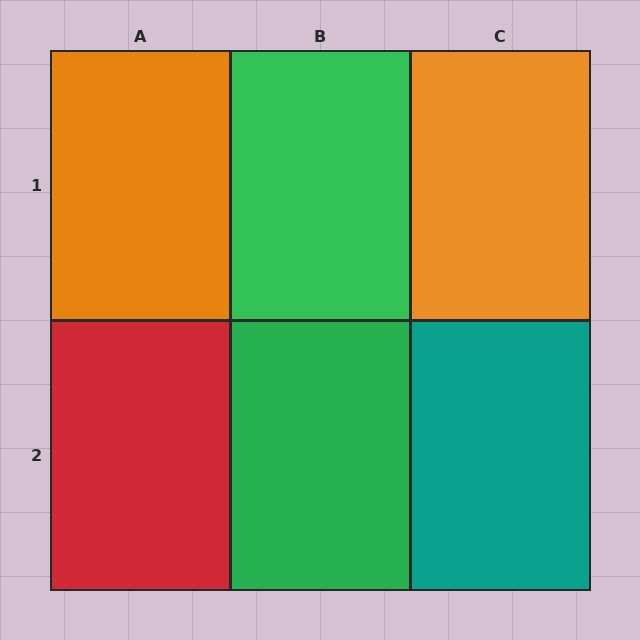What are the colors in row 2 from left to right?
Red, green, teal.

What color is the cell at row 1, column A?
Orange.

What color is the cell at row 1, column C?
Orange.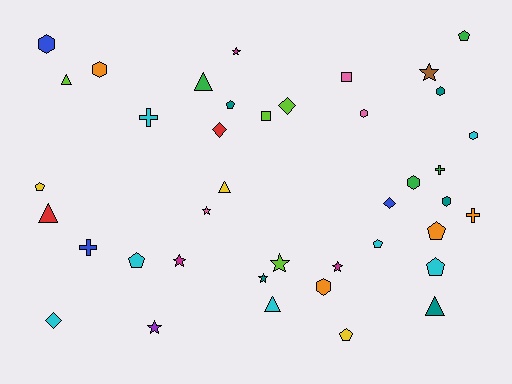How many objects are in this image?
There are 40 objects.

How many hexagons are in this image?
There are 8 hexagons.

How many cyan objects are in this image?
There are 7 cyan objects.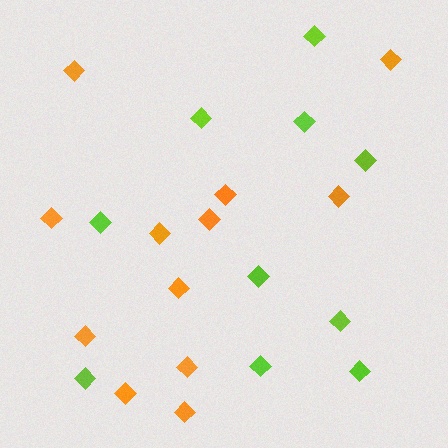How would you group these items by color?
There are 2 groups: one group of lime diamonds (10) and one group of orange diamonds (12).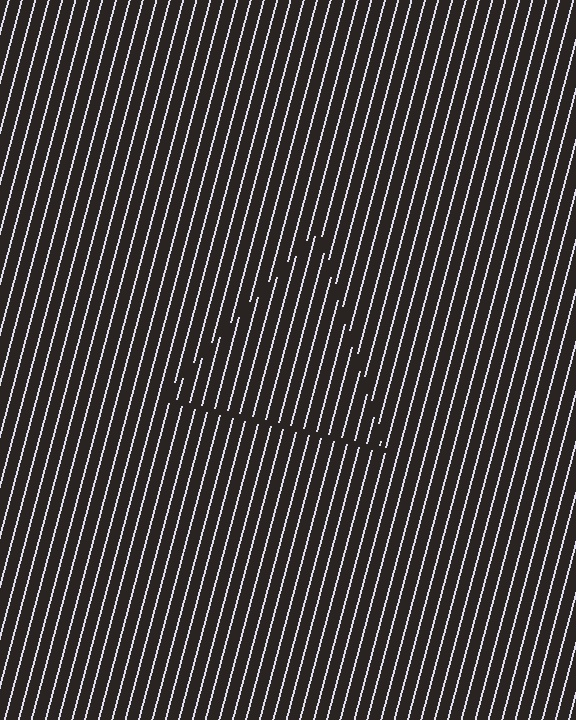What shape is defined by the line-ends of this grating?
An illusory triangle. The interior of the shape contains the same grating, shifted by half a period — the contour is defined by the phase discontinuity where line-ends from the inner and outer gratings abut.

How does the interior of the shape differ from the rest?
The interior of the shape contains the same grating, shifted by half a period — the contour is defined by the phase discontinuity where line-ends from the inner and outer gratings abut.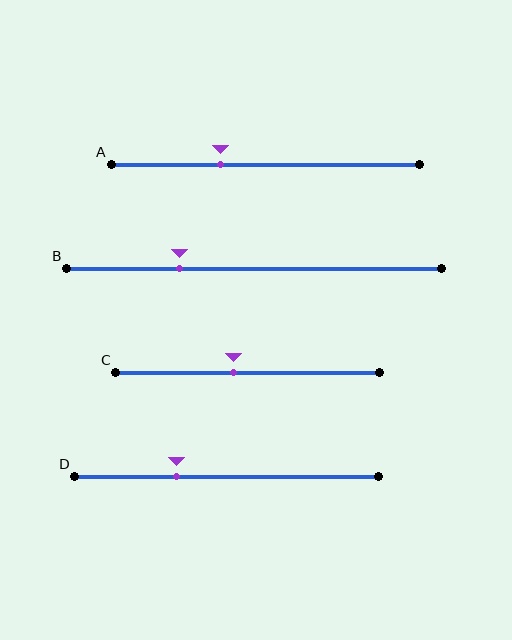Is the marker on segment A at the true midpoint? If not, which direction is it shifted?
No, the marker on segment A is shifted to the left by about 15% of the segment length.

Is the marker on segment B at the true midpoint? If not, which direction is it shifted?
No, the marker on segment B is shifted to the left by about 20% of the segment length.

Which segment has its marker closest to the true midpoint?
Segment C has its marker closest to the true midpoint.